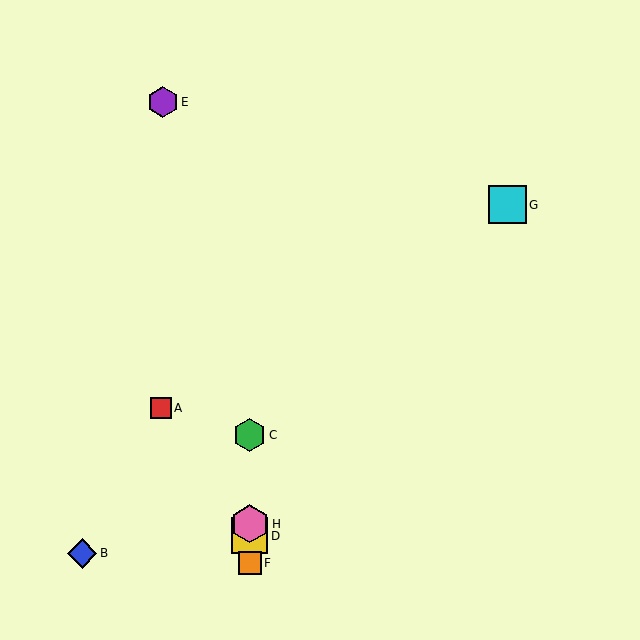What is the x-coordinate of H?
Object H is at x≈250.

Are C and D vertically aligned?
Yes, both are at x≈250.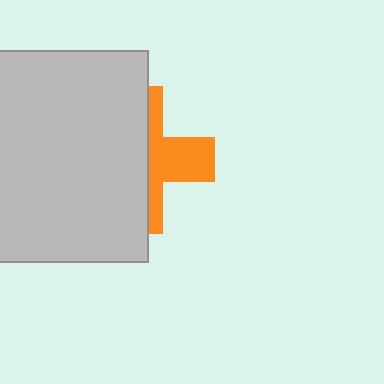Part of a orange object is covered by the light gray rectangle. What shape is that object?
It is a cross.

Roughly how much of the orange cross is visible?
A small part of it is visible (roughly 39%).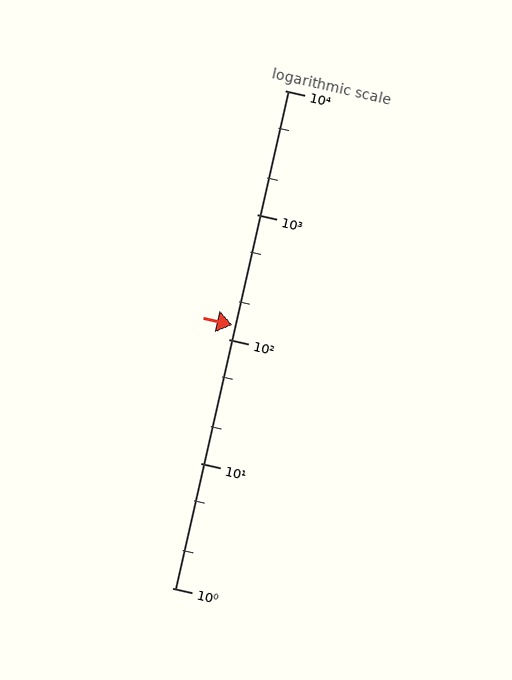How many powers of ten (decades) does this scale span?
The scale spans 4 decades, from 1 to 10000.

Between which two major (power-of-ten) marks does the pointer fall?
The pointer is between 100 and 1000.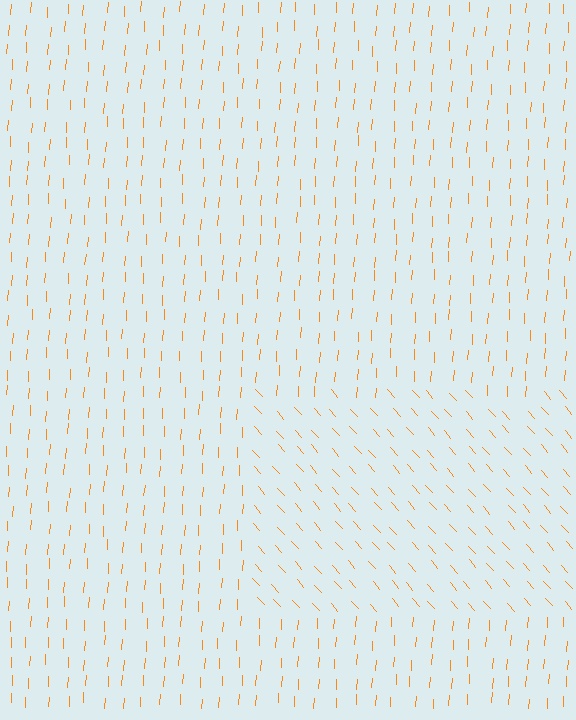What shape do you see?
I see a rectangle.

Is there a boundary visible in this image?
Yes, there is a texture boundary formed by a change in line orientation.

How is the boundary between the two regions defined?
The boundary is defined purely by a change in line orientation (approximately 45 degrees difference). All lines are the same color and thickness.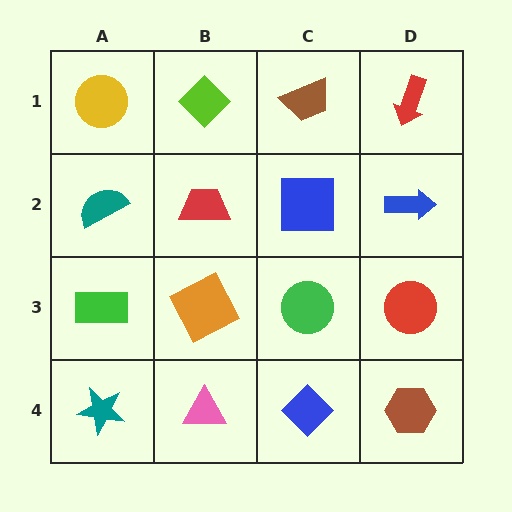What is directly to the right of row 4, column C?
A brown hexagon.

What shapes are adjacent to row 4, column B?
An orange square (row 3, column B), a teal star (row 4, column A), a blue diamond (row 4, column C).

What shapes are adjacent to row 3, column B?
A red trapezoid (row 2, column B), a pink triangle (row 4, column B), a green rectangle (row 3, column A), a green circle (row 3, column C).